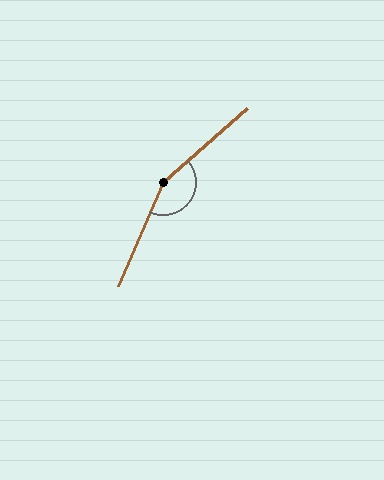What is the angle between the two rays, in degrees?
Approximately 155 degrees.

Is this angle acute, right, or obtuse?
It is obtuse.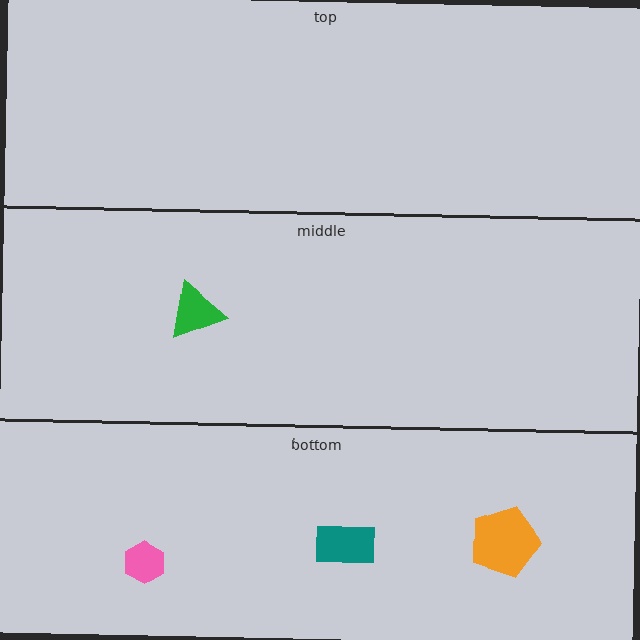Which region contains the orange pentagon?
The bottom region.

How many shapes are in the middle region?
1.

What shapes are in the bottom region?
The orange pentagon, the pink hexagon, the teal rectangle.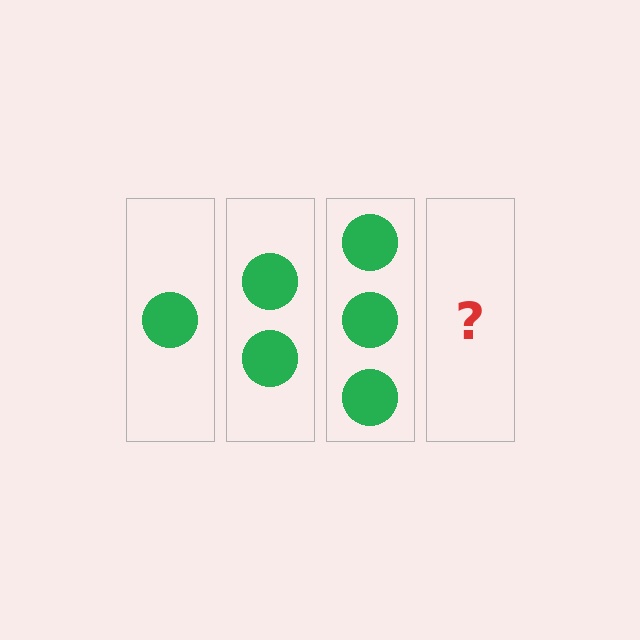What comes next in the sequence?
The next element should be 4 circles.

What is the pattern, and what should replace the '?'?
The pattern is that each step adds one more circle. The '?' should be 4 circles.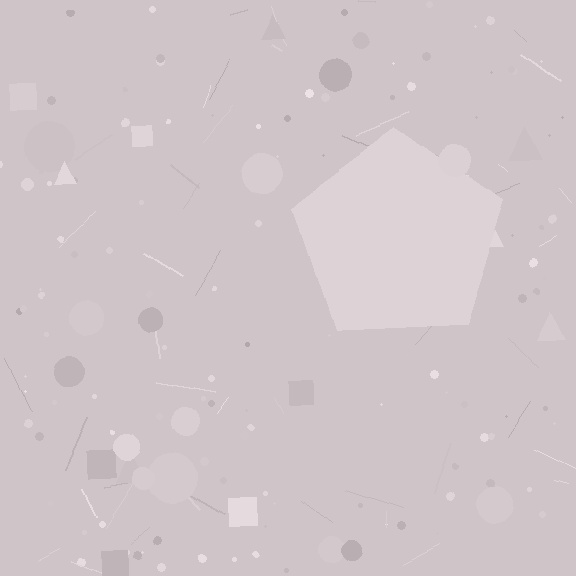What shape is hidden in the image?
A pentagon is hidden in the image.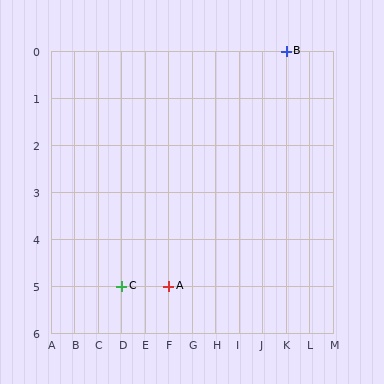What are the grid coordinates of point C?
Point C is at grid coordinates (D, 5).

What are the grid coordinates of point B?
Point B is at grid coordinates (K, 0).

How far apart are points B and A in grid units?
Points B and A are 5 columns and 5 rows apart (about 7.1 grid units diagonally).